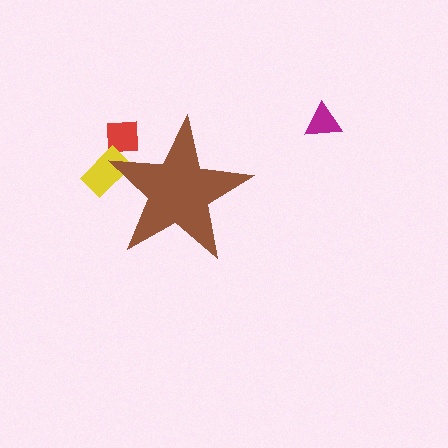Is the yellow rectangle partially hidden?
Yes, the yellow rectangle is partially hidden behind the brown star.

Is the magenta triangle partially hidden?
No, the magenta triangle is fully visible.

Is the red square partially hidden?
Yes, the red square is partially hidden behind the brown star.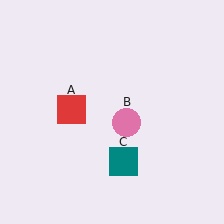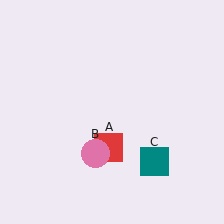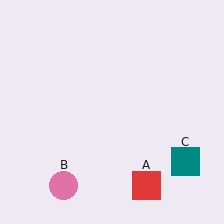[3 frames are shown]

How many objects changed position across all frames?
3 objects changed position: red square (object A), pink circle (object B), teal square (object C).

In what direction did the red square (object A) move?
The red square (object A) moved down and to the right.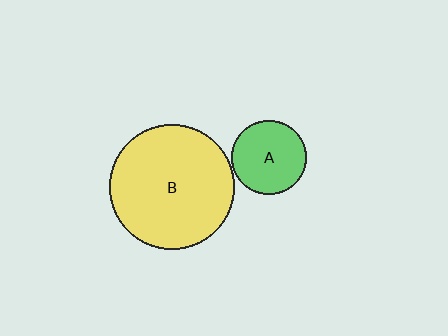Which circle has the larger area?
Circle B (yellow).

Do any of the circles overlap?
No, none of the circles overlap.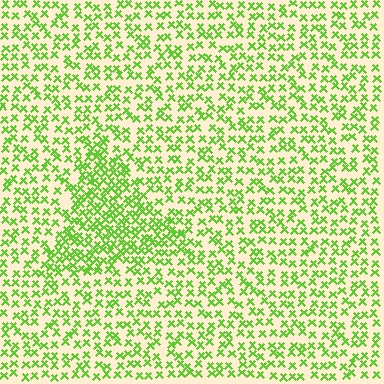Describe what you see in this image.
The image contains small lime elements arranged at two different densities. A triangle-shaped region is visible where the elements are more densely packed than the surrounding area.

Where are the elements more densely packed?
The elements are more densely packed inside the triangle boundary.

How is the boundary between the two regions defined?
The boundary is defined by a change in element density (approximately 1.8x ratio). All elements are the same color, size, and shape.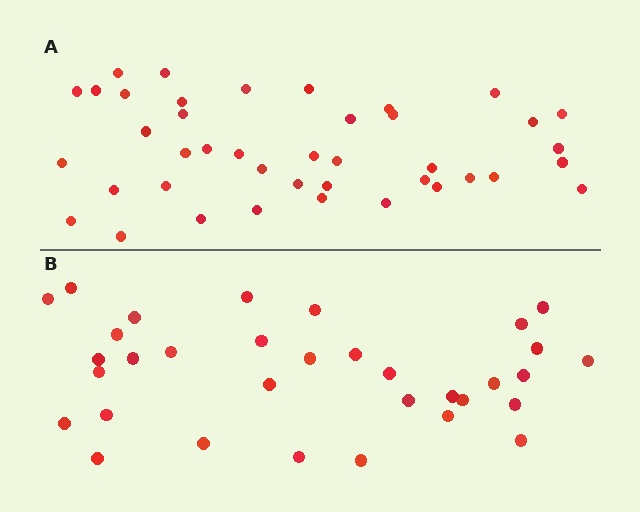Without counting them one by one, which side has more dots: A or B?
Region A (the top region) has more dots.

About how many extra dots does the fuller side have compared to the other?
Region A has roughly 8 or so more dots than region B.